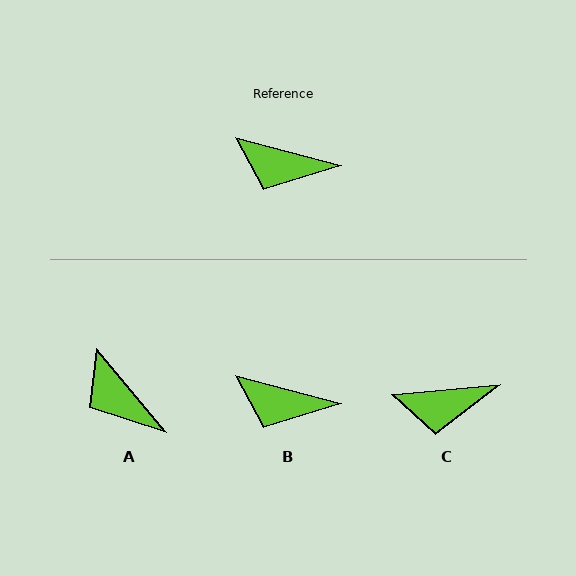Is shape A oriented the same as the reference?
No, it is off by about 34 degrees.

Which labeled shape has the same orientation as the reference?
B.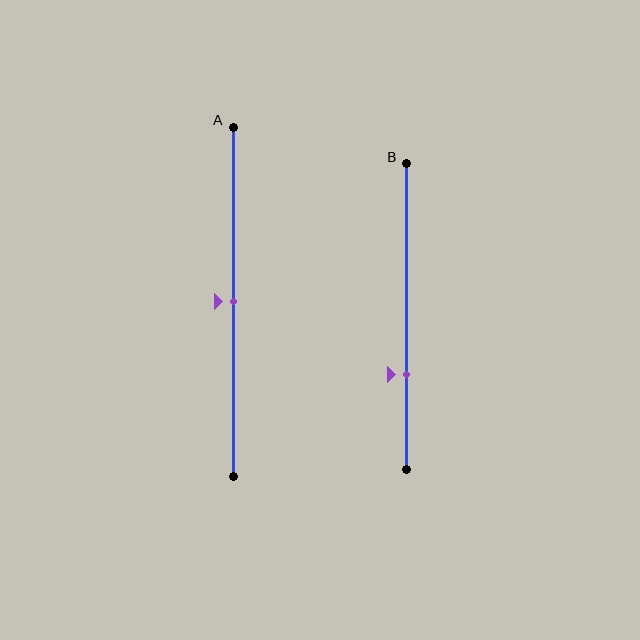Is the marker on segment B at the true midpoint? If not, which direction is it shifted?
No, the marker on segment B is shifted downward by about 19% of the segment length.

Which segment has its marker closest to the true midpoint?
Segment A has its marker closest to the true midpoint.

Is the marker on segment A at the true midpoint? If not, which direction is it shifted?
Yes, the marker on segment A is at the true midpoint.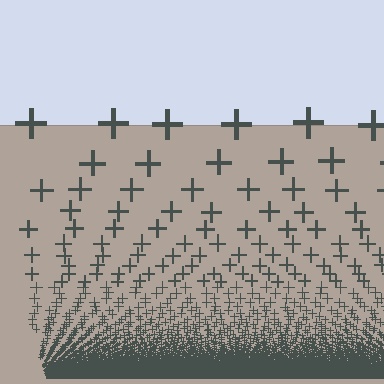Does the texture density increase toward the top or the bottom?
Density increases toward the bottom.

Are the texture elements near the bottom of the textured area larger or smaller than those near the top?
Smaller. The gradient is inverted — elements near the bottom are smaller and denser.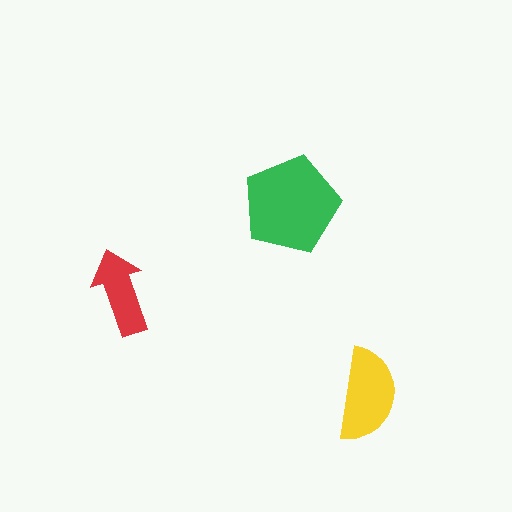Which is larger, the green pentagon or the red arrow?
The green pentagon.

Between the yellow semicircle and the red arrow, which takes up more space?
The yellow semicircle.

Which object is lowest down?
The yellow semicircle is bottommost.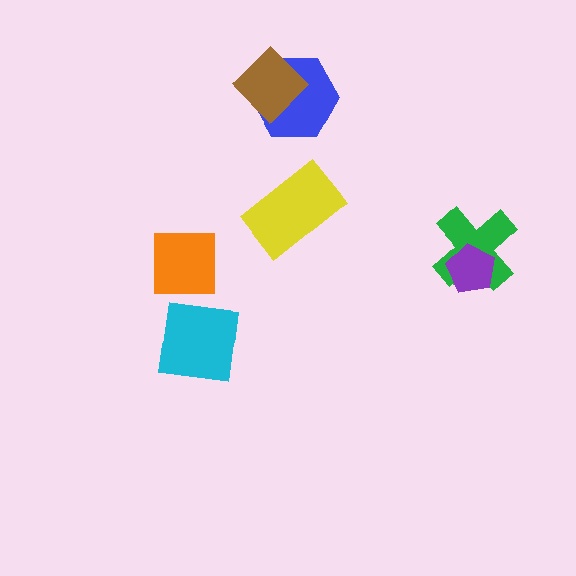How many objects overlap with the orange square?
0 objects overlap with the orange square.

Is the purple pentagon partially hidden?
No, no other shape covers it.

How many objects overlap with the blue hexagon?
1 object overlaps with the blue hexagon.